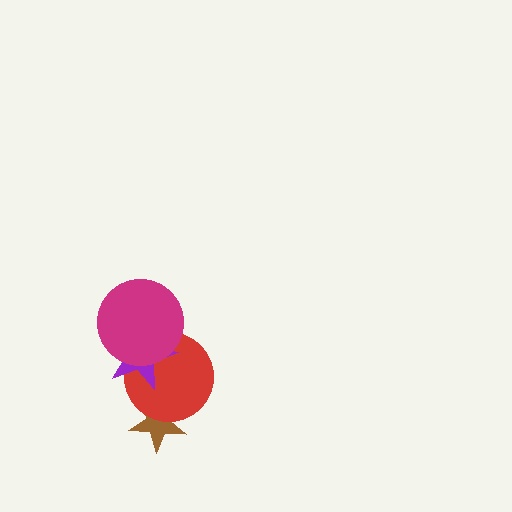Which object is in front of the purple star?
The magenta circle is in front of the purple star.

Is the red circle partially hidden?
Yes, it is partially covered by another shape.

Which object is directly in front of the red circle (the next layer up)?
The purple star is directly in front of the red circle.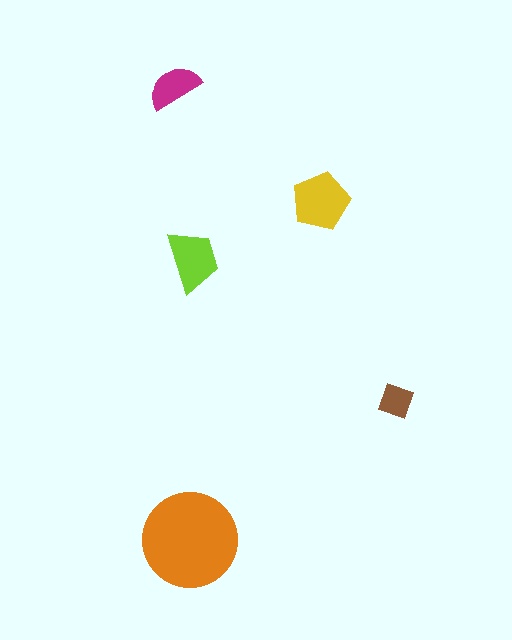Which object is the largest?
The orange circle.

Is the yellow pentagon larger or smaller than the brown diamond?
Larger.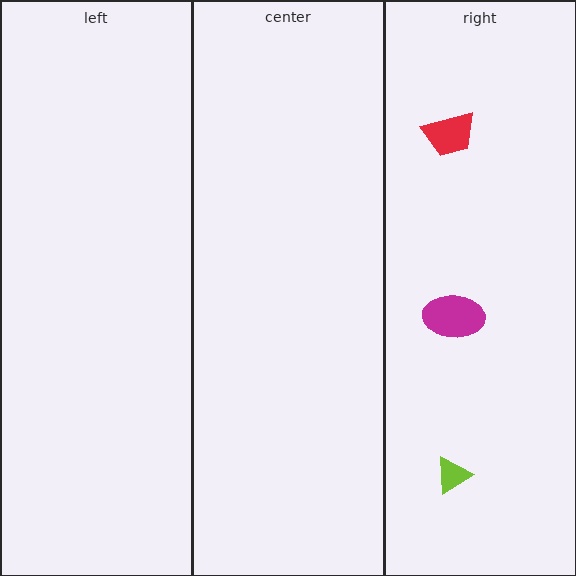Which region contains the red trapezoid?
The right region.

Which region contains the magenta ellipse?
The right region.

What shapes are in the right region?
The magenta ellipse, the lime triangle, the red trapezoid.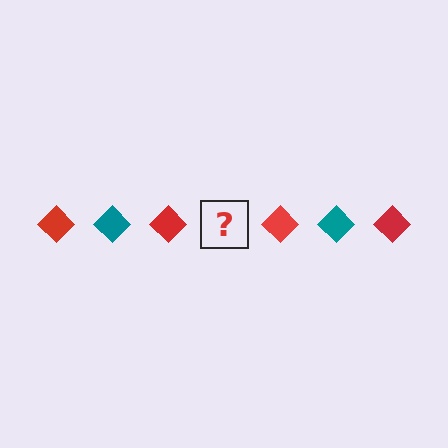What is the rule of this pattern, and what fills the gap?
The rule is that the pattern cycles through red, teal diamonds. The gap should be filled with a teal diamond.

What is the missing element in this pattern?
The missing element is a teal diamond.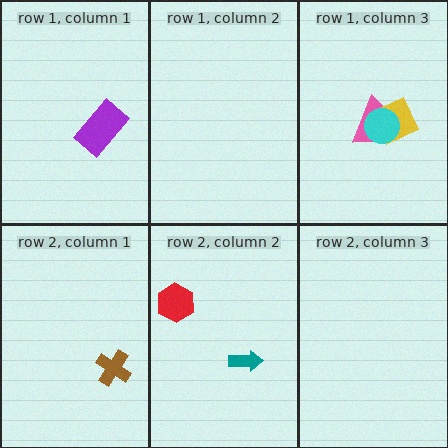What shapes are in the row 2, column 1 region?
The brown cross.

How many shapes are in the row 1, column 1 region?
1.